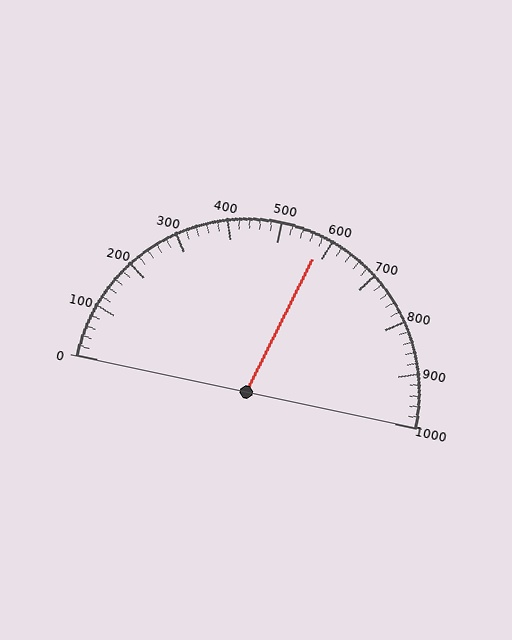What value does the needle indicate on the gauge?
The needle indicates approximately 580.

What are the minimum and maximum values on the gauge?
The gauge ranges from 0 to 1000.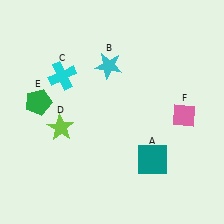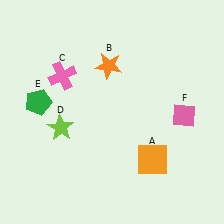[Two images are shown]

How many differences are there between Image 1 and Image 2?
There are 3 differences between the two images.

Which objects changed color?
A changed from teal to orange. B changed from cyan to orange. C changed from cyan to pink.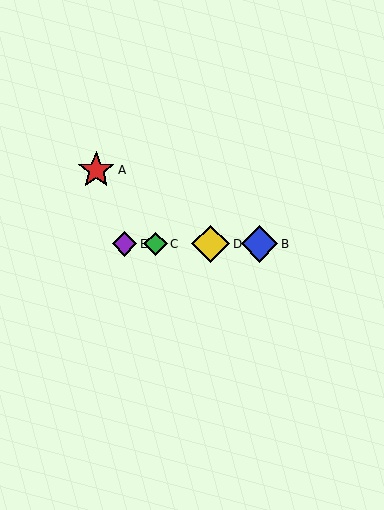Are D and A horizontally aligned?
No, D is at y≈244 and A is at y≈170.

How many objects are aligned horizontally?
4 objects (B, C, D, E) are aligned horizontally.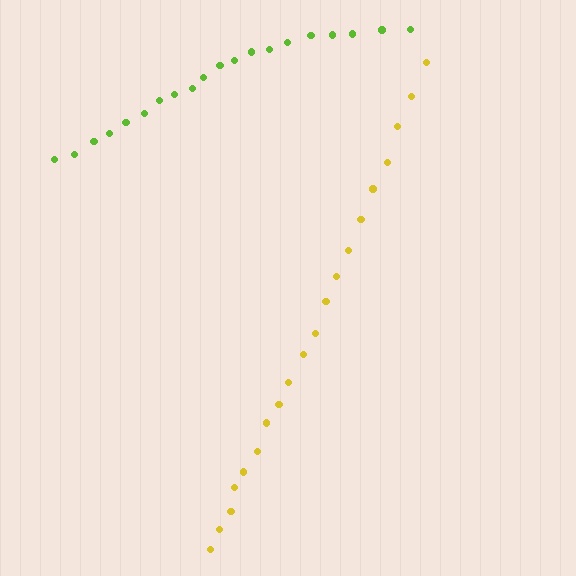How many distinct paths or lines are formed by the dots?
There are 2 distinct paths.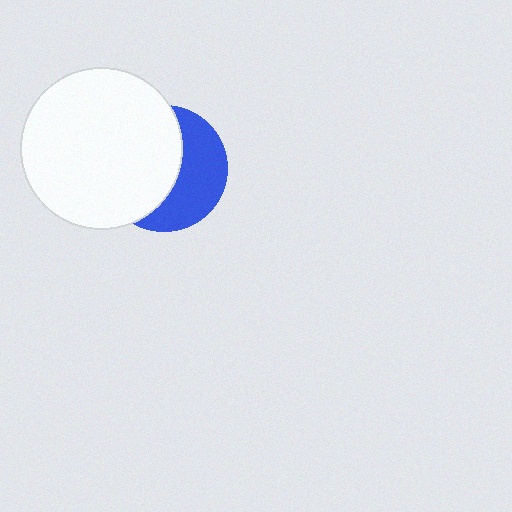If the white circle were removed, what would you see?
You would see the complete blue circle.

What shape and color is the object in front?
The object in front is a white circle.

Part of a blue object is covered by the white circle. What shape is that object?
It is a circle.